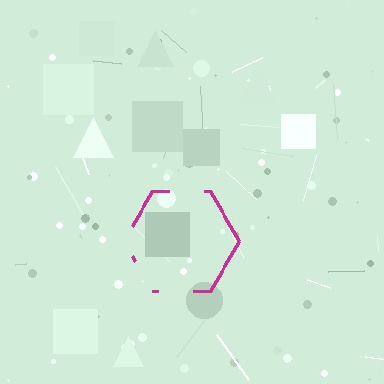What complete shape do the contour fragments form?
The contour fragments form a hexagon.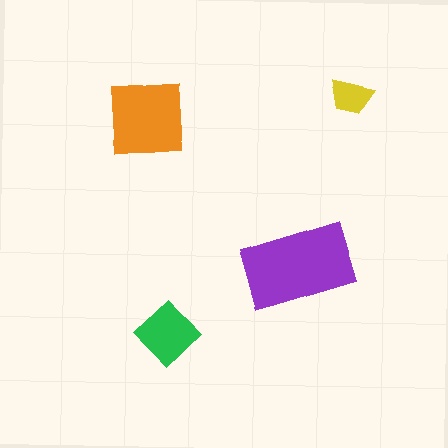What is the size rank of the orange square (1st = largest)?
2nd.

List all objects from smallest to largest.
The yellow trapezoid, the green diamond, the orange square, the purple rectangle.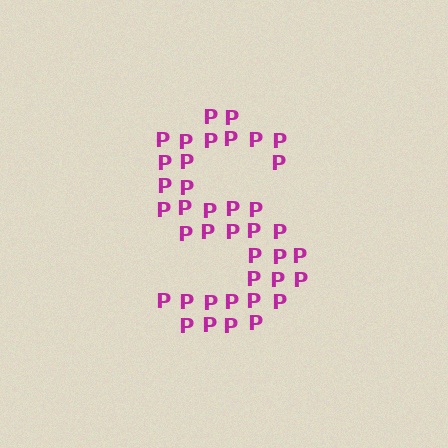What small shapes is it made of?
It is made of small letter P's.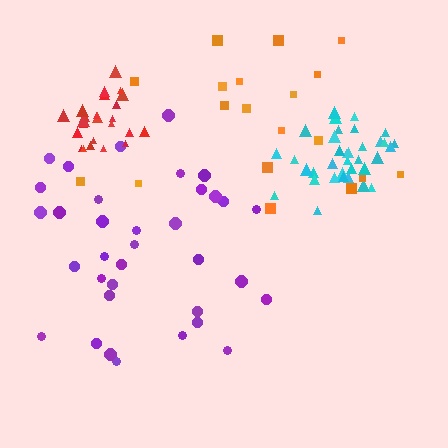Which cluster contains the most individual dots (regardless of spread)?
Cyan (35).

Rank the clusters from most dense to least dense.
red, cyan, purple, orange.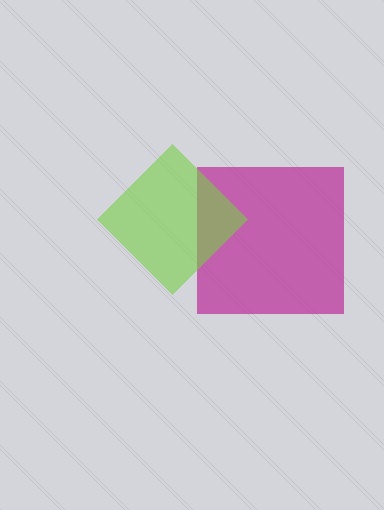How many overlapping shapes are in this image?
There are 2 overlapping shapes in the image.